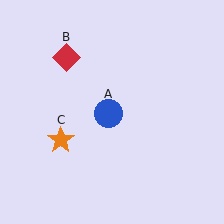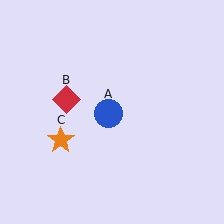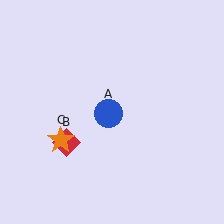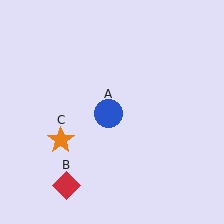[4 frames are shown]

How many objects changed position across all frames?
1 object changed position: red diamond (object B).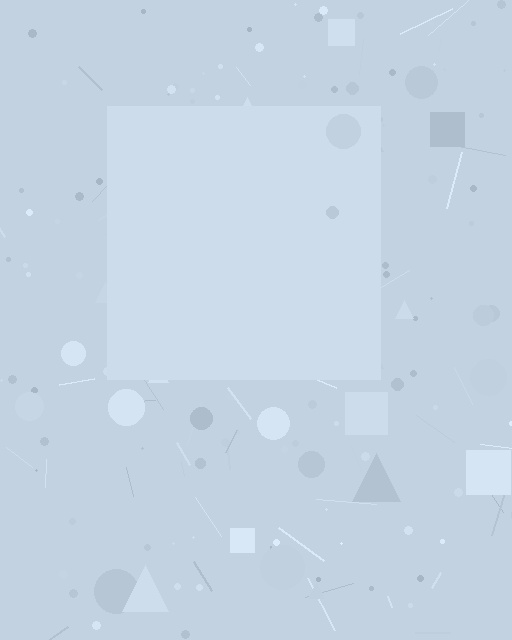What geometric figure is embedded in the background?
A square is embedded in the background.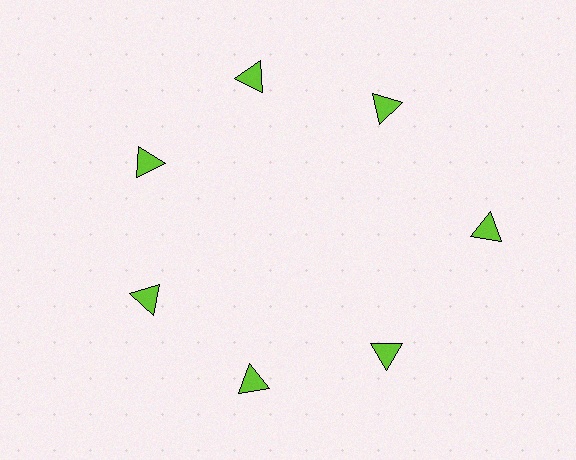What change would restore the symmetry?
The symmetry would be restored by moving it inward, back onto the ring so that all 7 triangles sit at equal angles and equal distance from the center.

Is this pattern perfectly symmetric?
No. The 7 lime triangles are arranged in a ring, but one element near the 3 o'clock position is pushed outward from the center, breaking the 7-fold rotational symmetry.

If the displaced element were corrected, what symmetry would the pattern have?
It would have 7-fold rotational symmetry — the pattern would map onto itself every 51 degrees.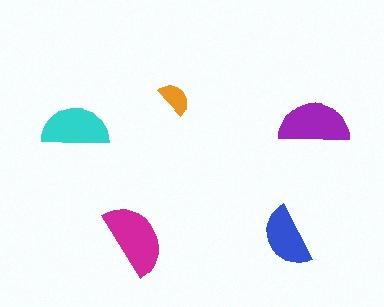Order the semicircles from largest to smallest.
the magenta one, the purple one, the cyan one, the blue one, the orange one.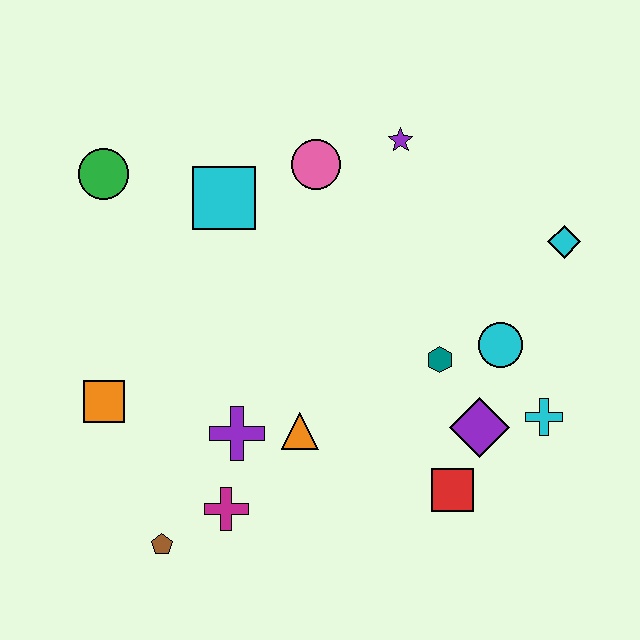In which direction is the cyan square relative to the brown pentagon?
The cyan square is above the brown pentagon.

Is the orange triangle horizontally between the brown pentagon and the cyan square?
No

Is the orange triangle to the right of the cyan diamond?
No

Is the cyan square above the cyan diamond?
Yes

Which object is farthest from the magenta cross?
The cyan diamond is farthest from the magenta cross.